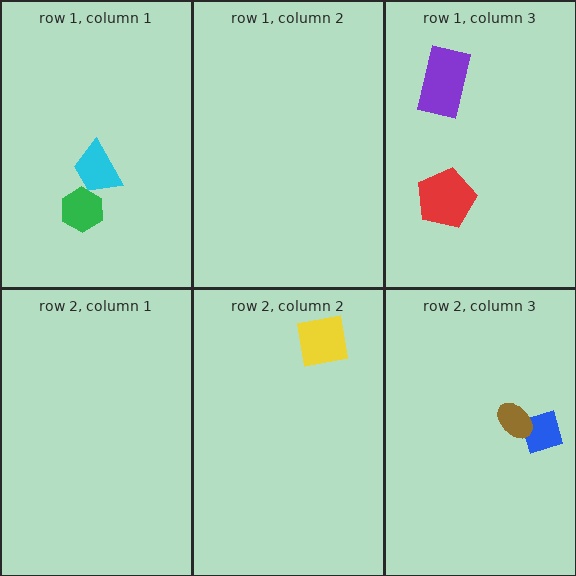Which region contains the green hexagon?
The row 1, column 1 region.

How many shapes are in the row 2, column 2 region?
1.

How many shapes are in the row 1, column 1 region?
2.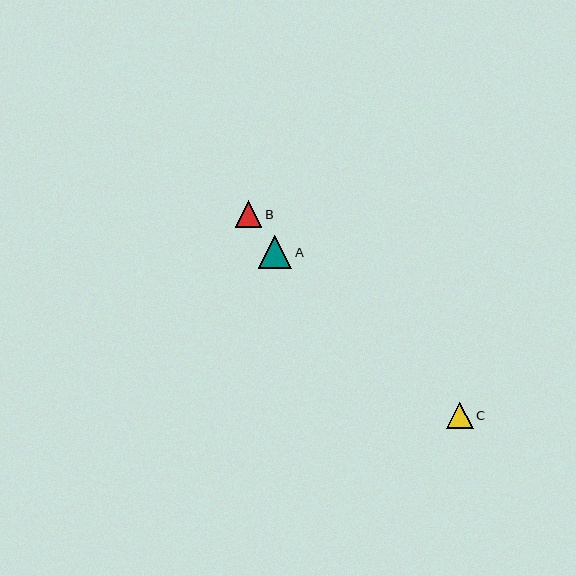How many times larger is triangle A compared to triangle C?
Triangle A is approximately 1.3 times the size of triangle C.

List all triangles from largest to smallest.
From largest to smallest: A, C, B.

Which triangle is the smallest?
Triangle B is the smallest with a size of approximately 26 pixels.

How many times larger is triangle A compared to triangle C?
Triangle A is approximately 1.3 times the size of triangle C.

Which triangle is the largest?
Triangle A is the largest with a size of approximately 33 pixels.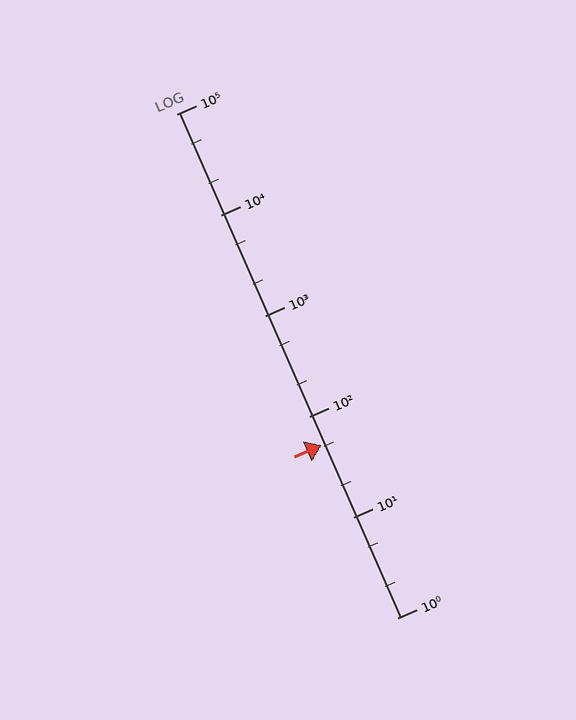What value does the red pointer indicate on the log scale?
The pointer indicates approximately 52.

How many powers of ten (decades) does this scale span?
The scale spans 5 decades, from 1 to 100000.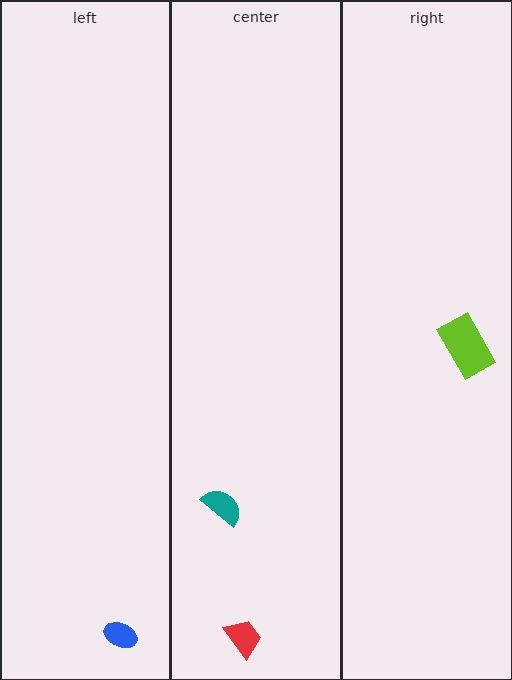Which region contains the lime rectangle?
The right region.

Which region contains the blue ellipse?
The left region.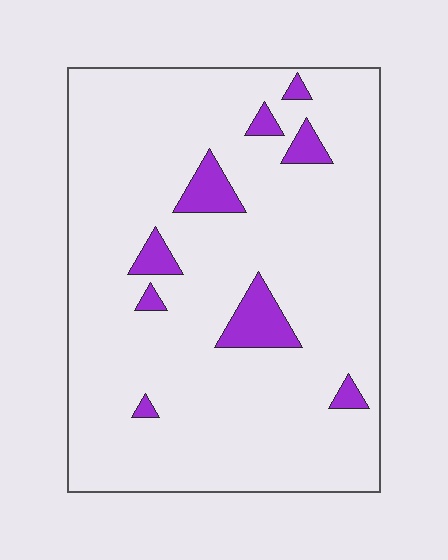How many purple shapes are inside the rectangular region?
9.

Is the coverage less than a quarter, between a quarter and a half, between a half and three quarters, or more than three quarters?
Less than a quarter.